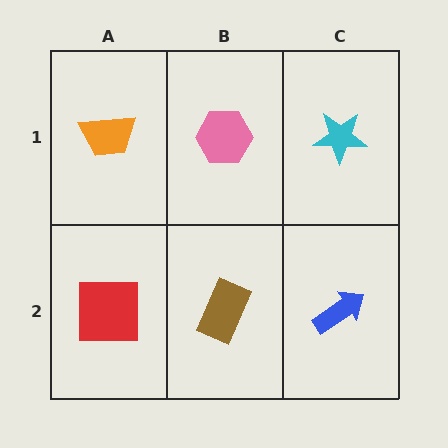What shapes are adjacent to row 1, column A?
A red square (row 2, column A), a pink hexagon (row 1, column B).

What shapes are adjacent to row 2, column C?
A cyan star (row 1, column C), a brown rectangle (row 2, column B).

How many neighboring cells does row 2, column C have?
2.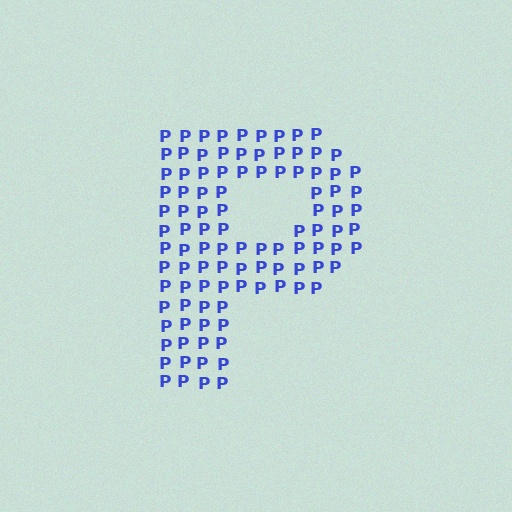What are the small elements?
The small elements are letter P's.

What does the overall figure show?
The overall figure shows the letter P.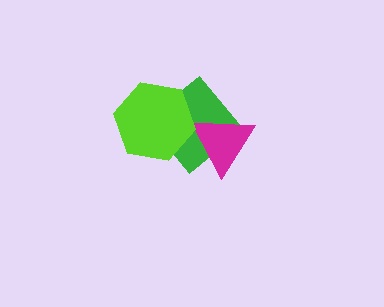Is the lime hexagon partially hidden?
No, no other shape covers it.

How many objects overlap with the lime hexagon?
1 object overlaps with the lime hexagon.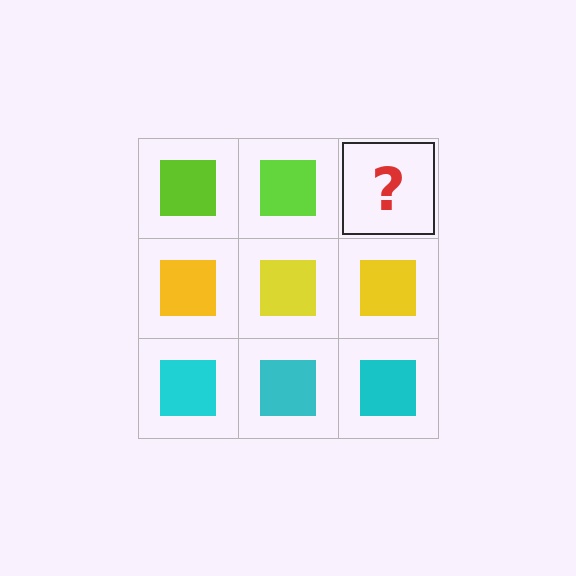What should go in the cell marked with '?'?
The missing cell should contain a lime square.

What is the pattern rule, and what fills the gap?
The rule is that each row has a consistent color. The gap should be filled with a lime square.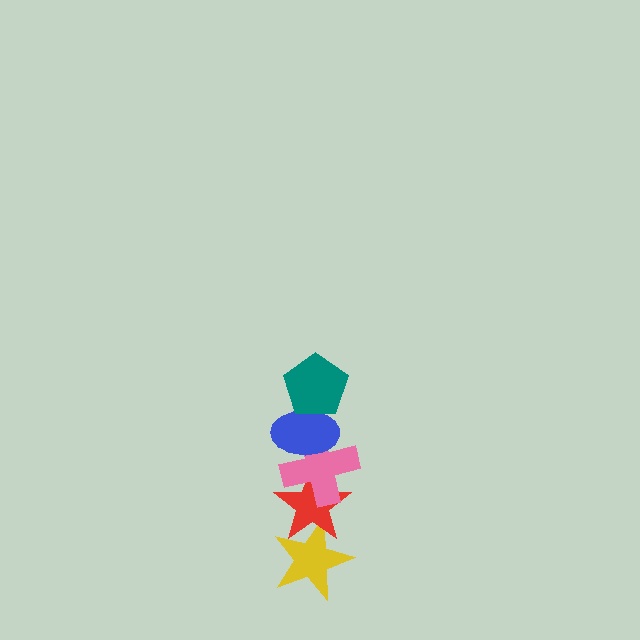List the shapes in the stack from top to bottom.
From top to bottom: the teal pentagon, the blue ellipse, the pink cross, the red star, the yellow star.